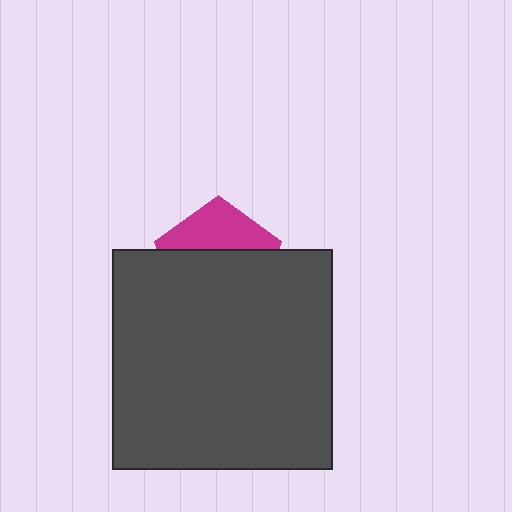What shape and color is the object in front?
The object in front is a dark gray square.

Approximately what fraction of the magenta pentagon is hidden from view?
Roughly 63% of the magenta pentagon is hidden behind the dark gray square.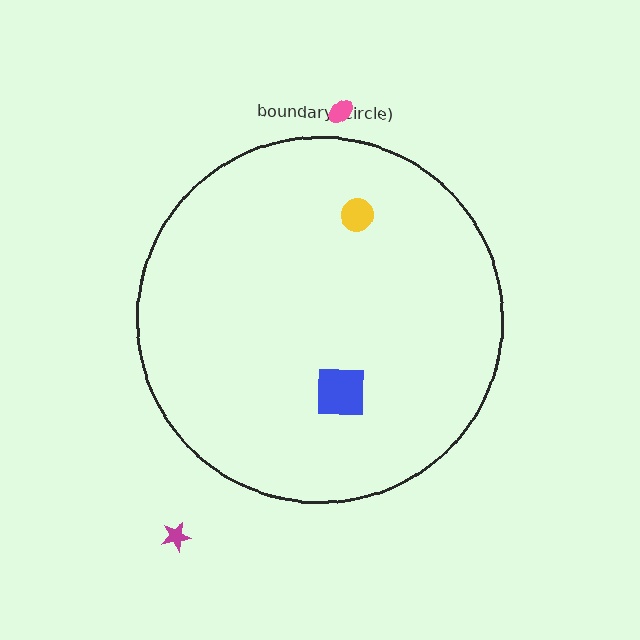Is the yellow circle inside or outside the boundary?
Inside.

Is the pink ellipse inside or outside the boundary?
Outside.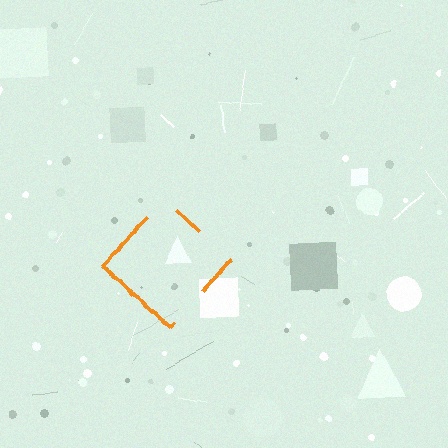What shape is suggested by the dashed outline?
The dashed outline suggests a diamond.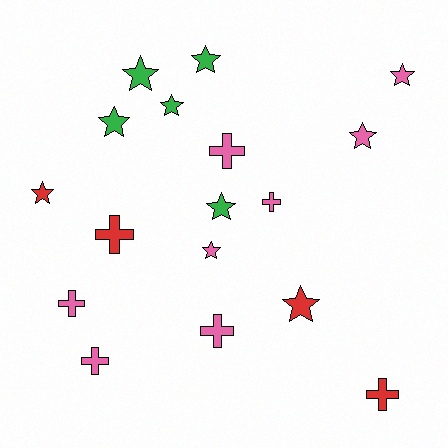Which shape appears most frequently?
Star, with 10 objects.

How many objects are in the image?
There are 17 objects.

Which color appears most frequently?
Pink, with 8 objects.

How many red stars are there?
There are 2 red stars.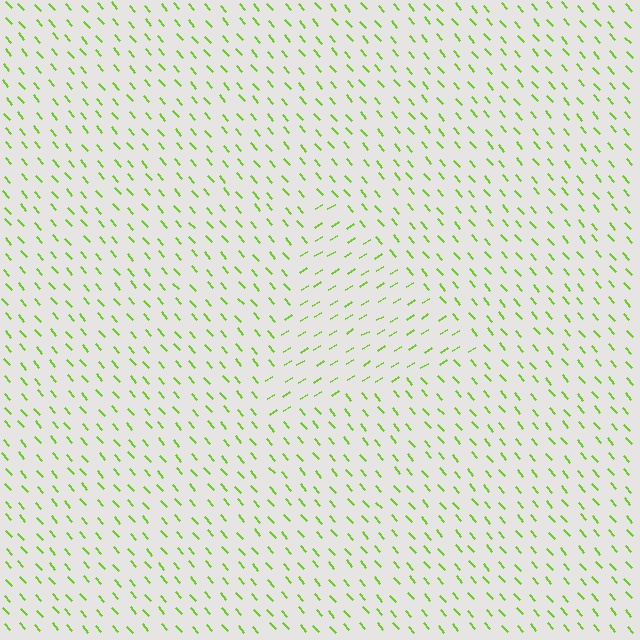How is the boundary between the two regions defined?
The boundary is defined purely by a change in line orientation (approximately 81 degrees difference). All lines are the same color and thickness.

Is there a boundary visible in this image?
Yes, there is a texture boundary formed by a change in line orientation.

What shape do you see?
I see a triangle.